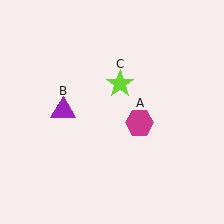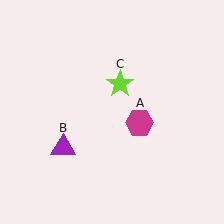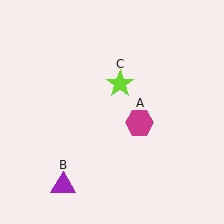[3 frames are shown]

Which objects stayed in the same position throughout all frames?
Magenta hexagon (object A) and lime star (object C) remained stationary.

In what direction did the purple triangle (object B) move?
The purple triangle (object B) moved down.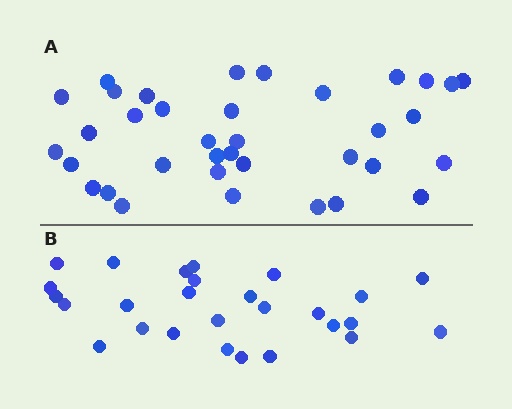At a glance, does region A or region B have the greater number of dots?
Region A (the top region) has more dots.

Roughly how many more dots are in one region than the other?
Region A has roughly 8 or so more dots than region B.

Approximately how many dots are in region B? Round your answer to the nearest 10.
About 30 dots. (The exact count is 27, which rounds to 30.)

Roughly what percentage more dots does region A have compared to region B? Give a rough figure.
About 35% more.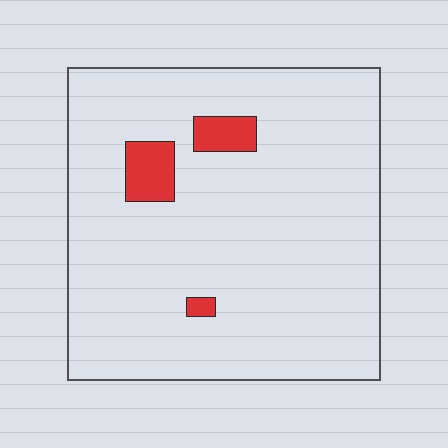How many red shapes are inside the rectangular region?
3.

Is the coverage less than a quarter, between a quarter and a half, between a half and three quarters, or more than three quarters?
Less than a quarter.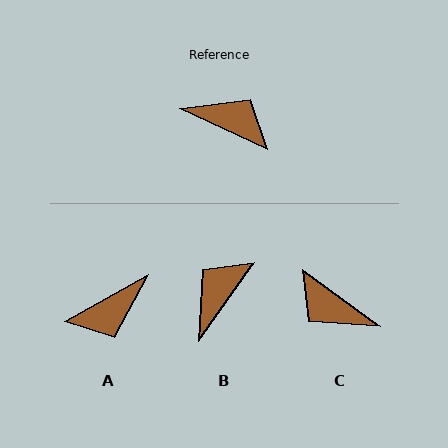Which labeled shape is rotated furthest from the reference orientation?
C, about 169 degrees away.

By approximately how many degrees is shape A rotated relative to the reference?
Approximately 126 degrees clockwise.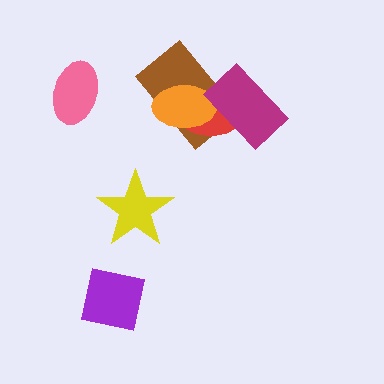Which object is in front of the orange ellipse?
The magenta rectangle is in front of the orange ellipse.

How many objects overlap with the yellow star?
0 objects overlap with the yellow star.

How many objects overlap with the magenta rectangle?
3 objects overlap with the magenta rectangle.